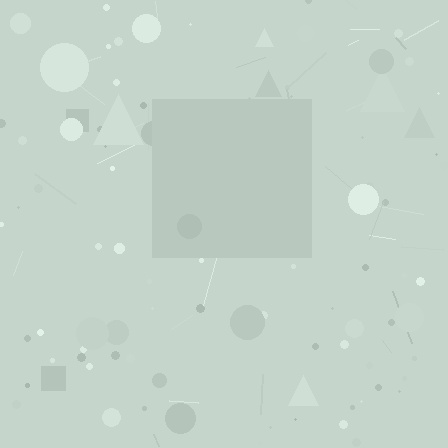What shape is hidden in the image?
A square is hidden in the image.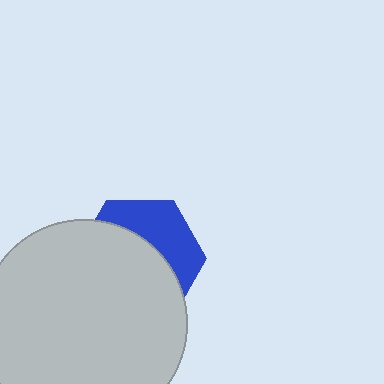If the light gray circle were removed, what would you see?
You would see the complete blue hexagon.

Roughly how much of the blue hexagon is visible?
A small part of it is visible (roughly 37%).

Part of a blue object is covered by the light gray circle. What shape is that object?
It is a hexagon.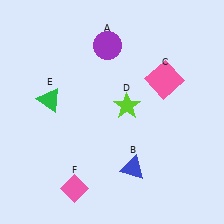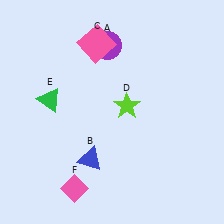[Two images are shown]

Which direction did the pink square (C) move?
The pink square (C) moved left.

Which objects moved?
The objects that moved are: the blue triangle (B), the pink square (C).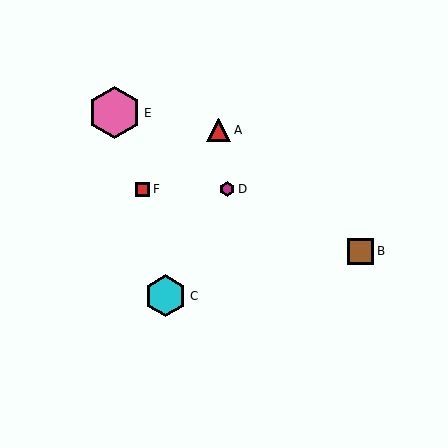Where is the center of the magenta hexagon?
The center of the magenta hexagon is at (227, 189).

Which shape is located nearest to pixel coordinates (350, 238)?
The brown square (labeled B) at (361, 251) is nearest to that location.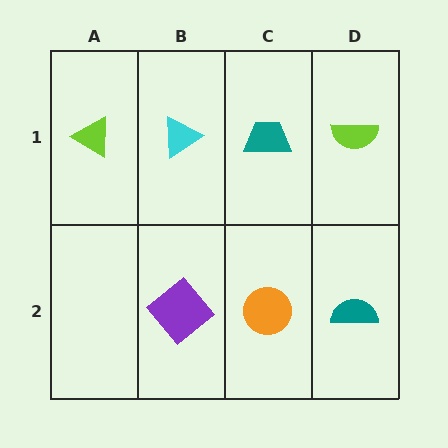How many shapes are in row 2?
3 shapes.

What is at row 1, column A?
A lime triangle.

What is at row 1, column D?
A lime semicircle.